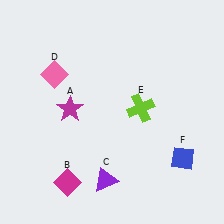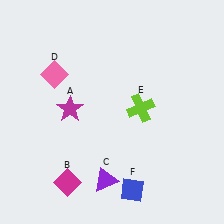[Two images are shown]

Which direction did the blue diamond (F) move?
The blue diamond (F) moved left.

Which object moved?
The blue diamond (F) moved left.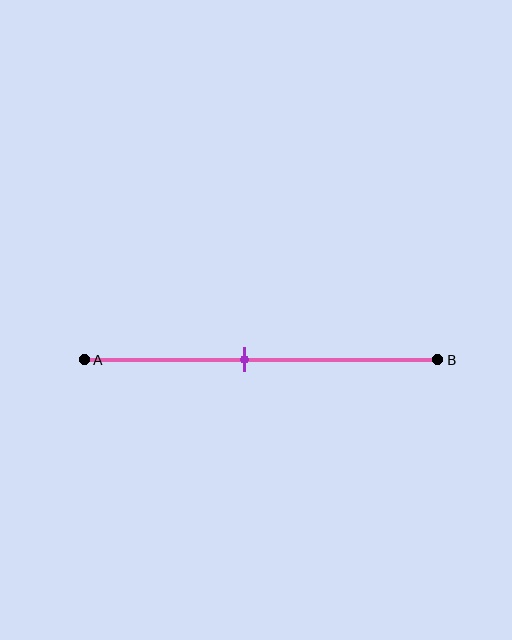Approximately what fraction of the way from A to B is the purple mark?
The purple mark is approximately 45% of the way from A to B.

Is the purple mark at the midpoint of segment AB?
No, the mark is at about 45% from A, not at the 50% midpoint.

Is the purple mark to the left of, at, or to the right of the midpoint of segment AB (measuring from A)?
The purple mark is to the left of the midpoint of segment AB.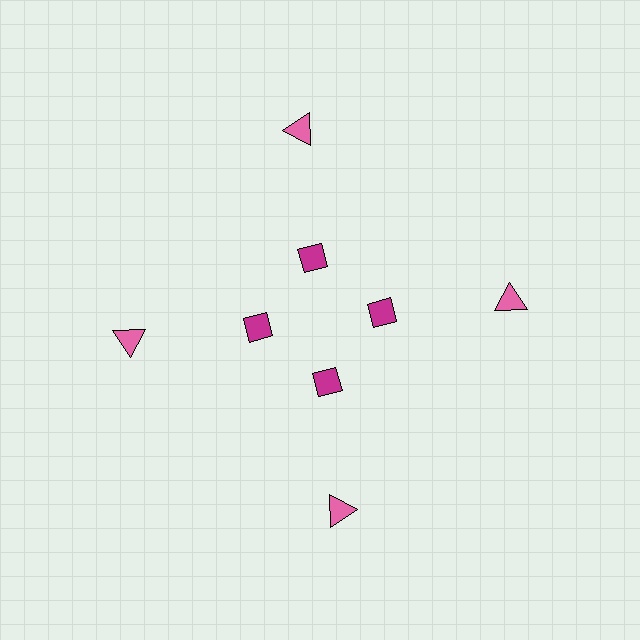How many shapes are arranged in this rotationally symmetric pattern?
There are 8 shapes, arranged in 4 groups of 2.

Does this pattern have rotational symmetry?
Yes, this pattern has 4-fold rotational symmetry. It looks the same after rotating 90 degrees around the center.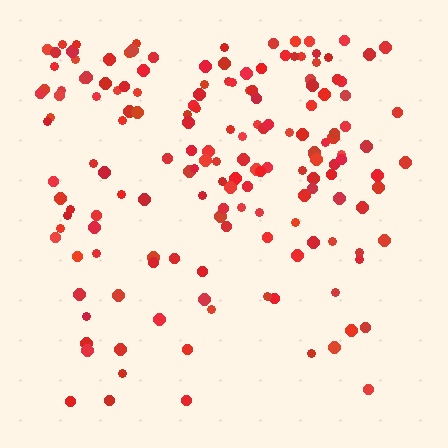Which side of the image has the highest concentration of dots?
The top.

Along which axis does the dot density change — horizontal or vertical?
Vertical.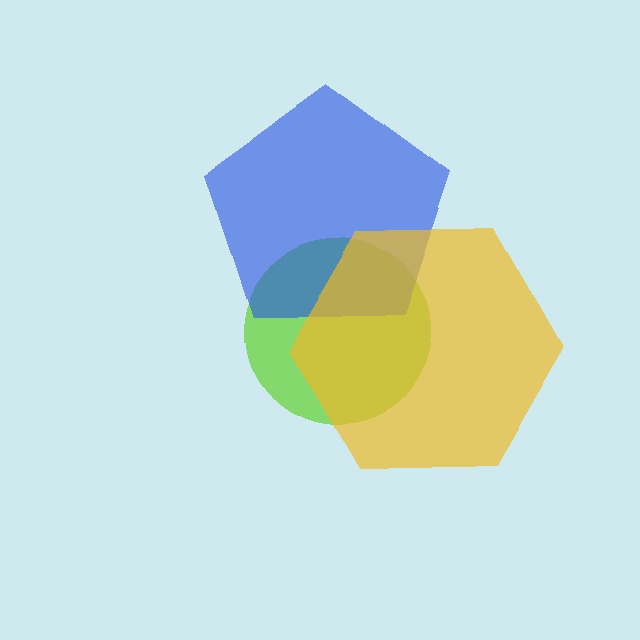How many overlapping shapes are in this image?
There are 3 overlapping shapes in the image.